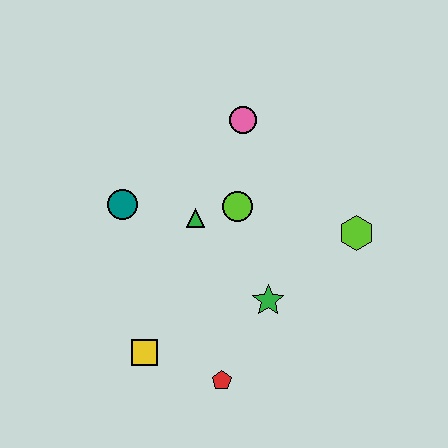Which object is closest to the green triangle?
The lime circle is closest to the green triangle.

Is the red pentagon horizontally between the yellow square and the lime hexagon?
Yes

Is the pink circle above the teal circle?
Yes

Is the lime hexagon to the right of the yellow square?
Yes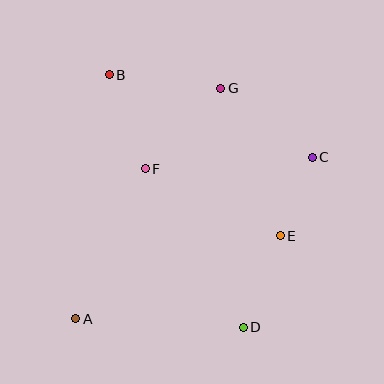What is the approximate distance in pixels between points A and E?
The distance between A and E is approximately 221 pixels.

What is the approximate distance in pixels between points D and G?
The distance between D and G is approximately 240 pixels.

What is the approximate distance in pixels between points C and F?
The distance between C and F is approximately 167 pixels.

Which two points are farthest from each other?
Points A and C are farthest from each other.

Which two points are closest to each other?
Points C and E are closest to each other.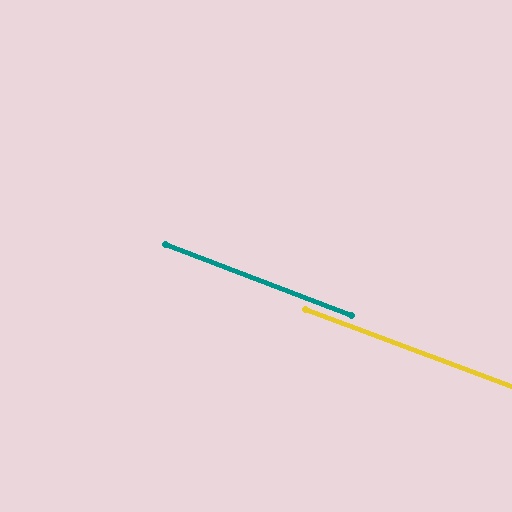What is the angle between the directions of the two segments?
Approximately 0 degrees.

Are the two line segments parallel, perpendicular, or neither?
Parallel — their directions differ by only 0.4°.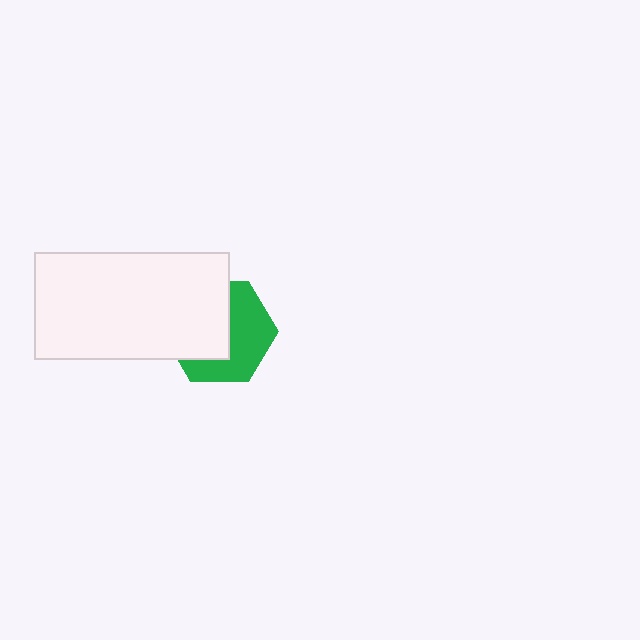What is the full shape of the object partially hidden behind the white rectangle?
The partially hidden object is a green hexagon.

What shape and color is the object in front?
The object in front is a white rectangle.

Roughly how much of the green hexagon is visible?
About half of it is visible (roughly 50%).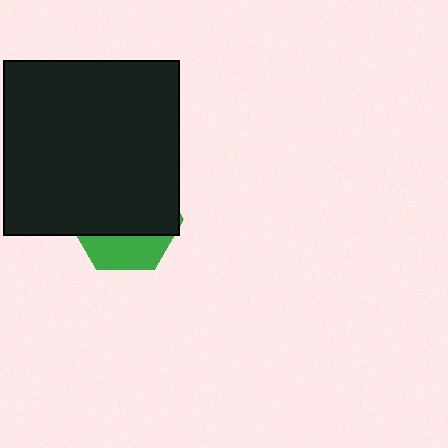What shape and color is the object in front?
The object in front is a black square.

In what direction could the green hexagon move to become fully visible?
The green hexagon could move down. That would shift it out from behind the black square entirely.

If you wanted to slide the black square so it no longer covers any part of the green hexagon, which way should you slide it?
Slide it up — that is the most direct way to separate the two shapes.